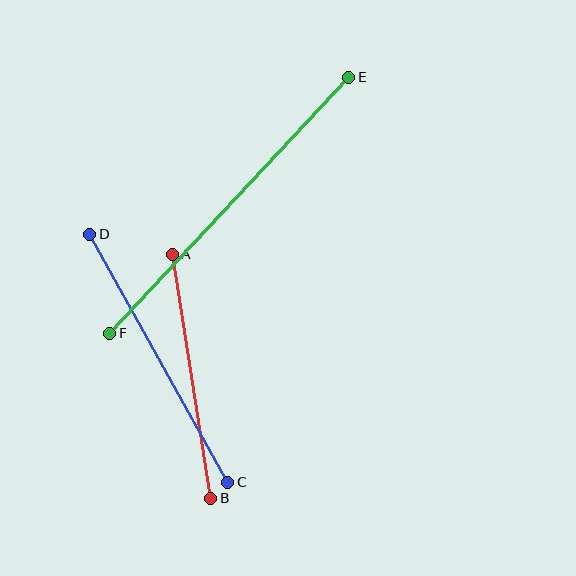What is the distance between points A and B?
The distance is approximately 247 pixels.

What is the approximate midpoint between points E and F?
The midpoint is at approximately (229, 205) pixels.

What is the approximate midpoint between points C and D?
The midpoint is at approximately (159, 358) pixels.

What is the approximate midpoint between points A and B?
The midpoint is at approximately (191, 376) pixels.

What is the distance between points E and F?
The distance is approximately 350 pixels.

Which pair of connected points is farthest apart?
Points E and F are farthest apart.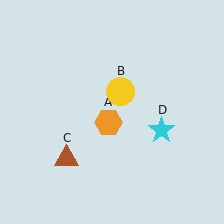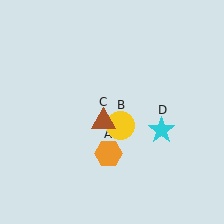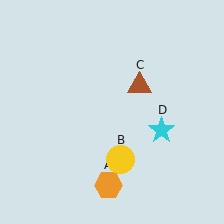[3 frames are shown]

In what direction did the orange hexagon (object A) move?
The orange hexagon (object A) moved down.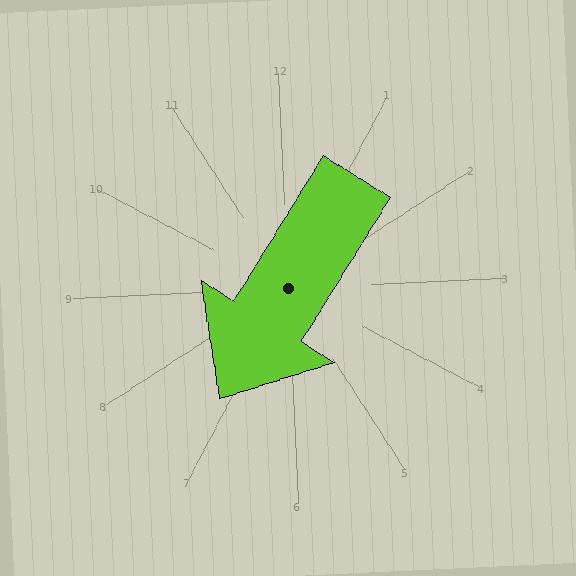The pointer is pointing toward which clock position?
Roughly 7 o'clock.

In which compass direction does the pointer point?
Southwest.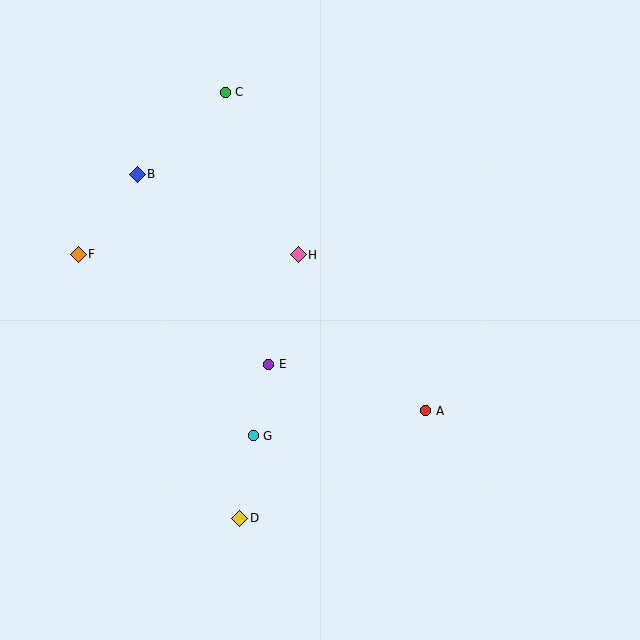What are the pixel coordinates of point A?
Point A is at (426, 411).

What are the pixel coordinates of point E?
Point E is at (269, 364).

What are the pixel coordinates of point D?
Point D is at (240, 518).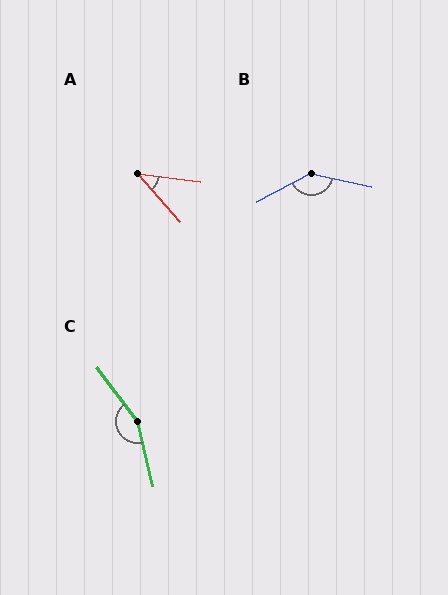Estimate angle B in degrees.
Approximately 141 degrees.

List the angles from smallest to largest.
A (41°), B (141°), C (156°).